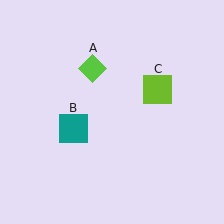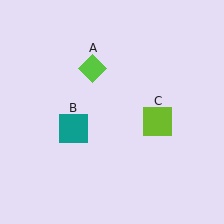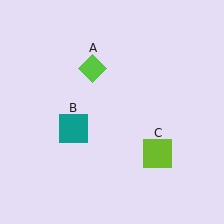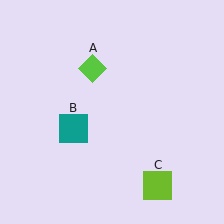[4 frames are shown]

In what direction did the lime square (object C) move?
The lime square (object C) moved down.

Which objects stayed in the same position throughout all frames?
Lime diamond (object A) and teal square (object B) remained stationary.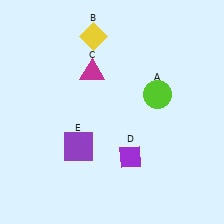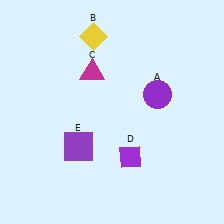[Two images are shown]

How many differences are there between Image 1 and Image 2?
There is 1 difference between the two images.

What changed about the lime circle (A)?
In Image 1, A is lime. In Image 2, it changed to purple.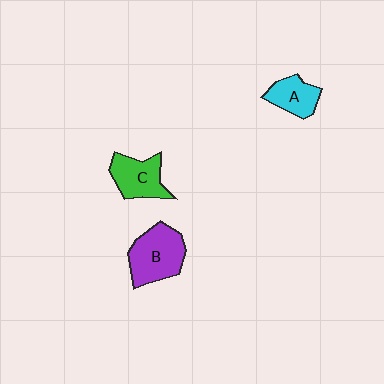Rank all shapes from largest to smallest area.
From largest to smallest: B (purple), C (green), A (cyan).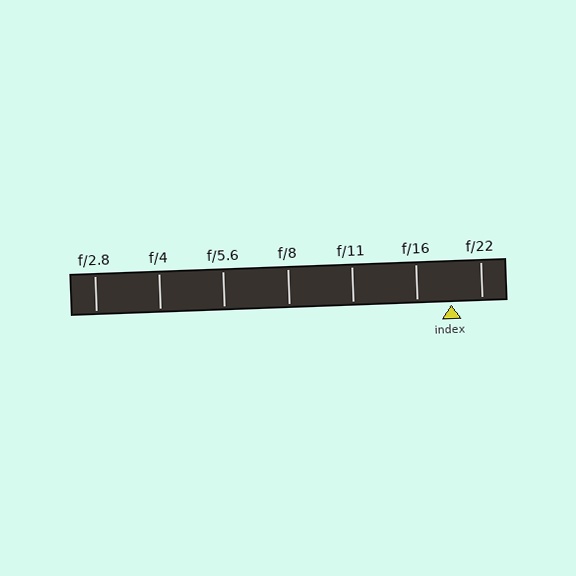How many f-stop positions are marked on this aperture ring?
There are 7 f-stop positions marked.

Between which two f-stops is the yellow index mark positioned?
The index mark is between f/16 and f/22.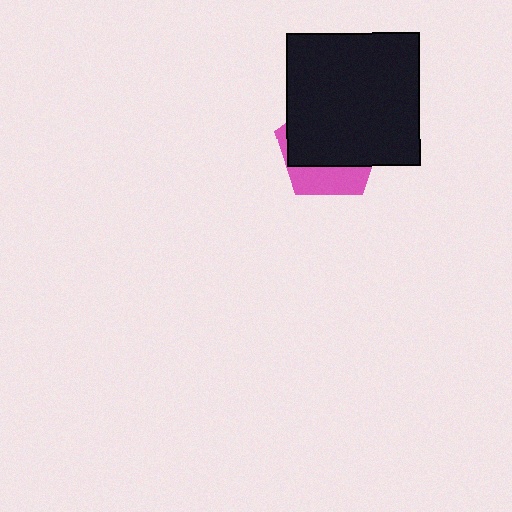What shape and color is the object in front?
The object in front is a black square.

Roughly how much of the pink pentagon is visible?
A small part of it is visible (roughly 31%).